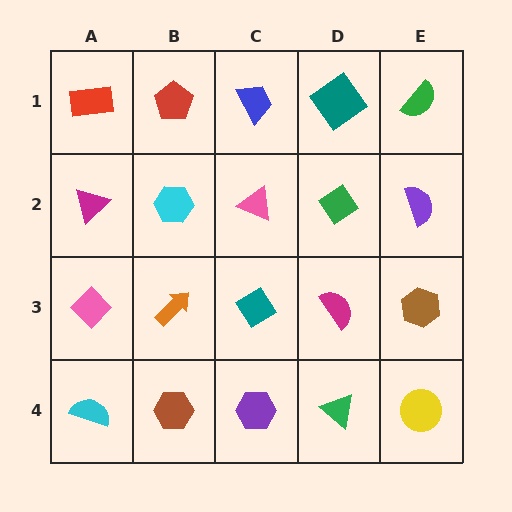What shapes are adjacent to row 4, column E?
A brown hexagon (row 3, column E), a green triangle (row 4, column D).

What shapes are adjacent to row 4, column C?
A teal diamond (row 3, column C), a brown hexagon (row 4, column B), a green triangle (row 4, column D).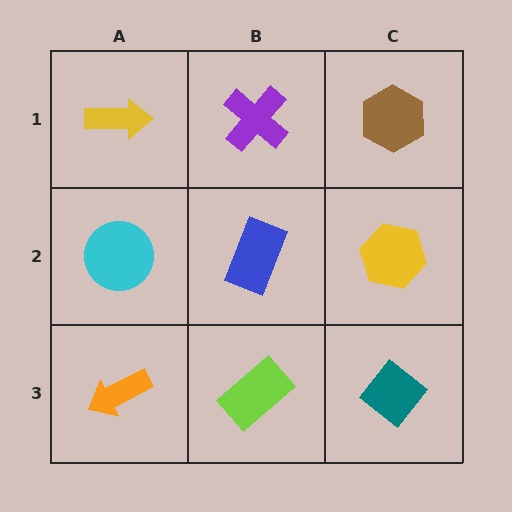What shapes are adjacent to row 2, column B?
A purple cross (row 1, column B), a lime rectangle (row 3, column B), a cyan circle (row 2, column A), a yellow hexagon (row 2, column C).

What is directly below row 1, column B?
A blue rectangle.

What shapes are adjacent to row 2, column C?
A brown hexagon (row 1, column C), a teal diamond (row 3, column C), a blue rectangle (row 2, column B).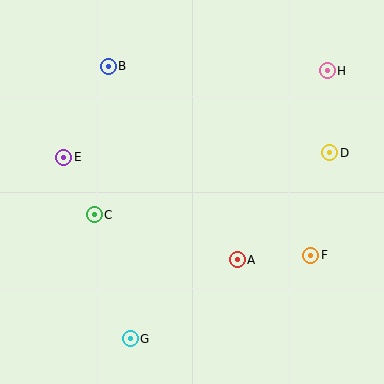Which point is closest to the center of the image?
Point A at (237, 260) is closest to the center.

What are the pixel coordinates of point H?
Point H is at (327, 71).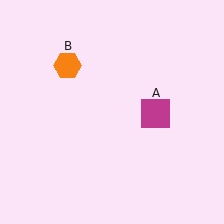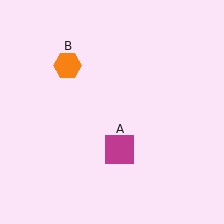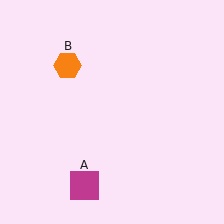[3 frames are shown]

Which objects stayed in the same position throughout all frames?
Orange hexagon (object B) remained stationary.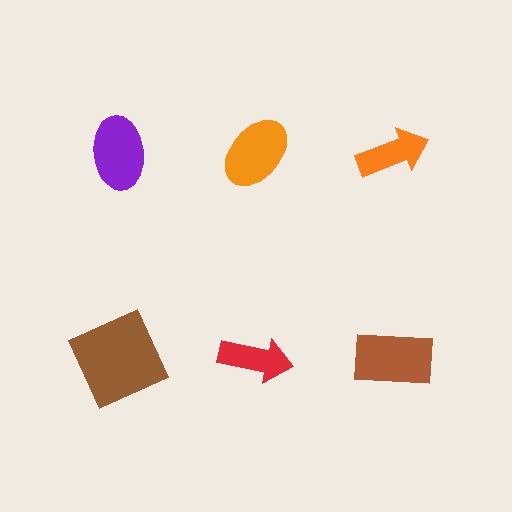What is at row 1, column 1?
A purple ellipse.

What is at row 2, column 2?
A red arrow.